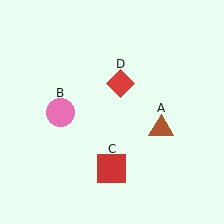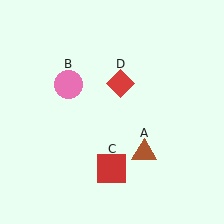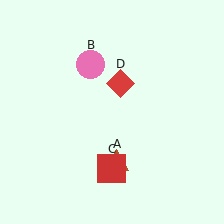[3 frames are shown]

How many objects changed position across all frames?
2 objects changed position: brown triangle (object A), pink circle (object B).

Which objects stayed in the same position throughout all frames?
Red square (object C) and red diamond (object D) remained stationary.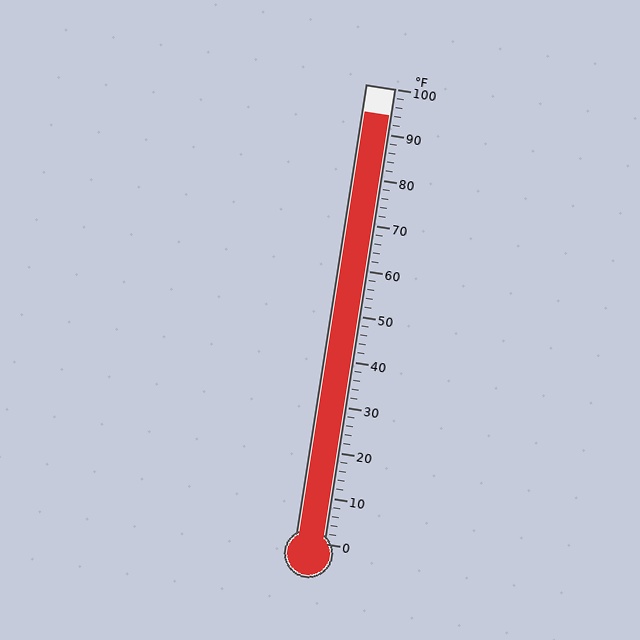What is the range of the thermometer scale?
The thermometer scale ranges from 0°F to 100°F.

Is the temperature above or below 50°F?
The temperature is above 50°F.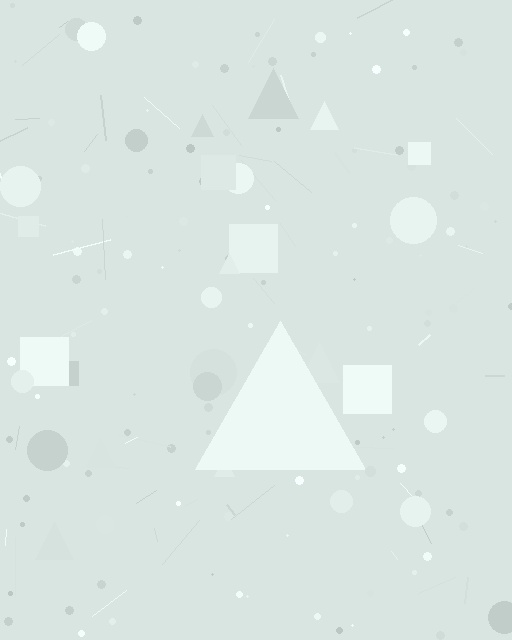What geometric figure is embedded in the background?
A triangle is embedded in the background.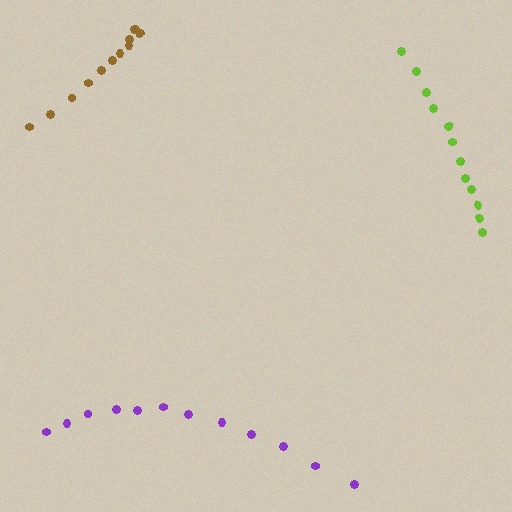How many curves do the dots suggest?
There are 3 distinct paths.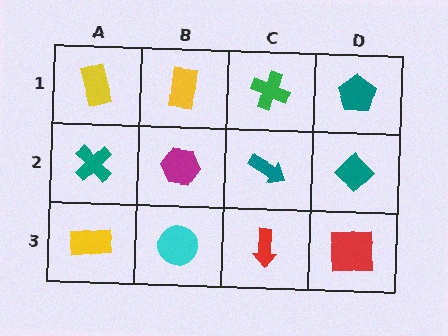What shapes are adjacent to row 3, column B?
A magenta hexagon (row 2, column B), a yellow rectangle (row 3, column A), a red arrow (row 3, column C).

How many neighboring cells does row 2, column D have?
3.